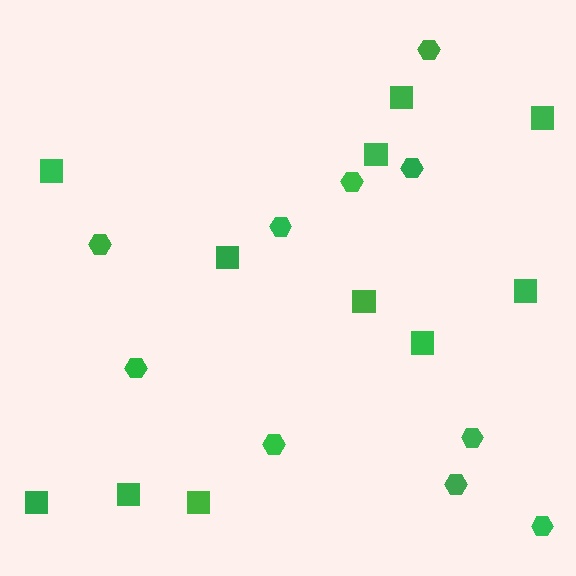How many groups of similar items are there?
There are 2 groups: one group of hexagons (10) and one group of squares (11).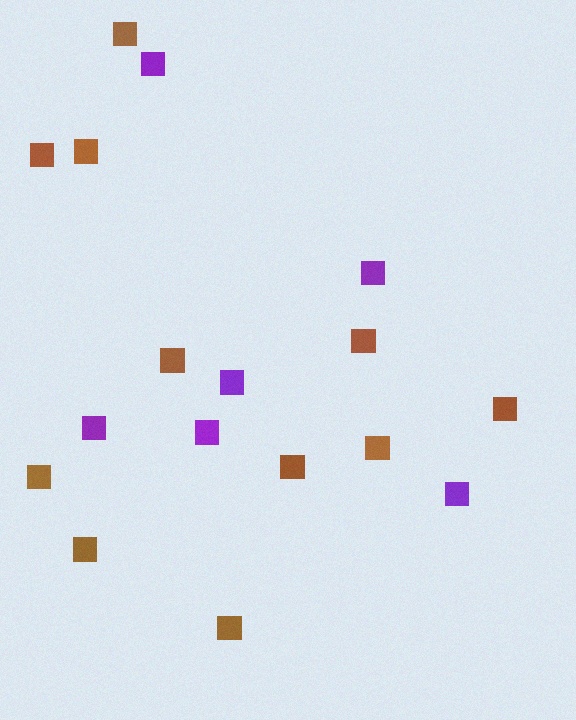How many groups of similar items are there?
There are 2 groups: one group of purple squares (6) and one group of brown squares (11).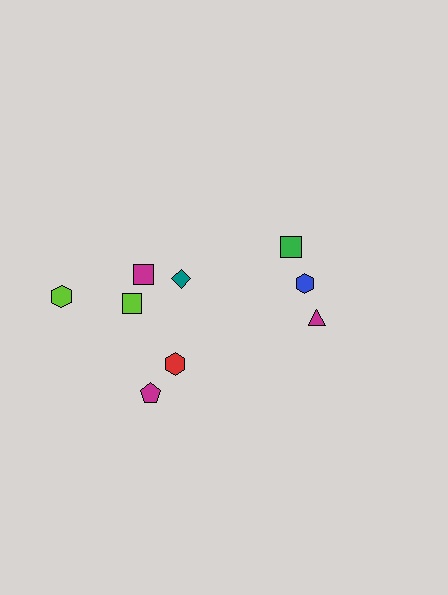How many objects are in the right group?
There are 3 objects.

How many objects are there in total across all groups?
There are 9 objects.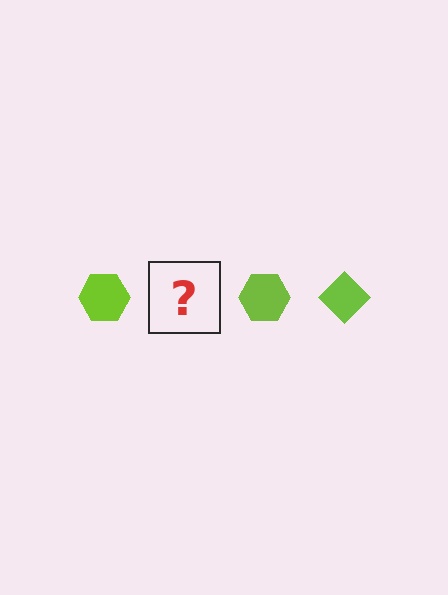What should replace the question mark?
The question mark should be replaced with a lime diamond.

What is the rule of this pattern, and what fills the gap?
The rule is that the pattern cycles through hexagon, diamond shapes in lime. The gap should be filled with a lime diamond.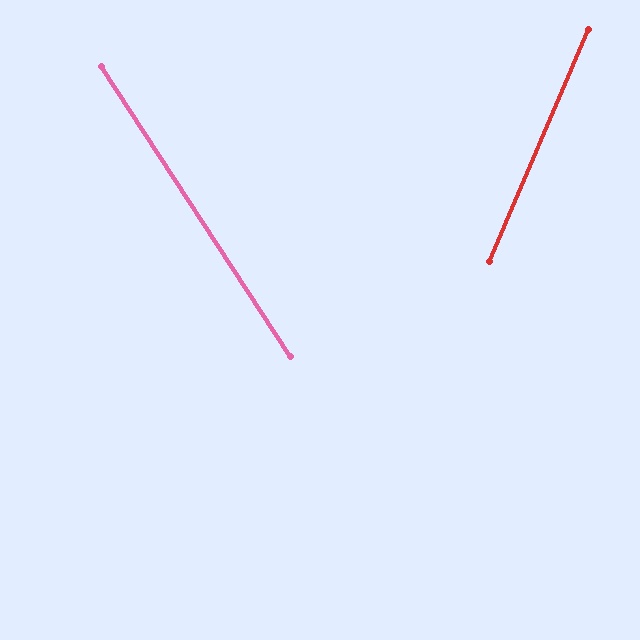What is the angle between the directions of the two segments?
Approximately 56 degrees.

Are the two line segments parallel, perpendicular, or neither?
Neither parallel nor perpendicular — they differ by about 56°.